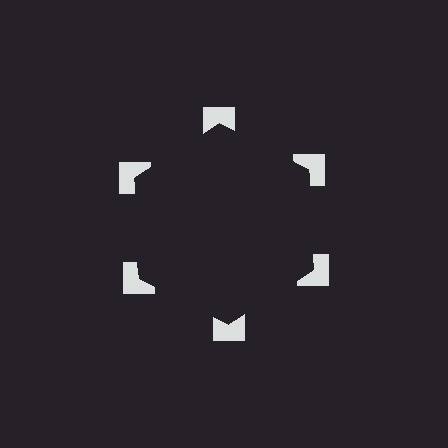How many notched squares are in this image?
There are 6 — one at each vertex of the illusory hexagon.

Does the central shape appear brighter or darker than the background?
It typically appears slightly darker than the background, even though no actual brightness change is drawn.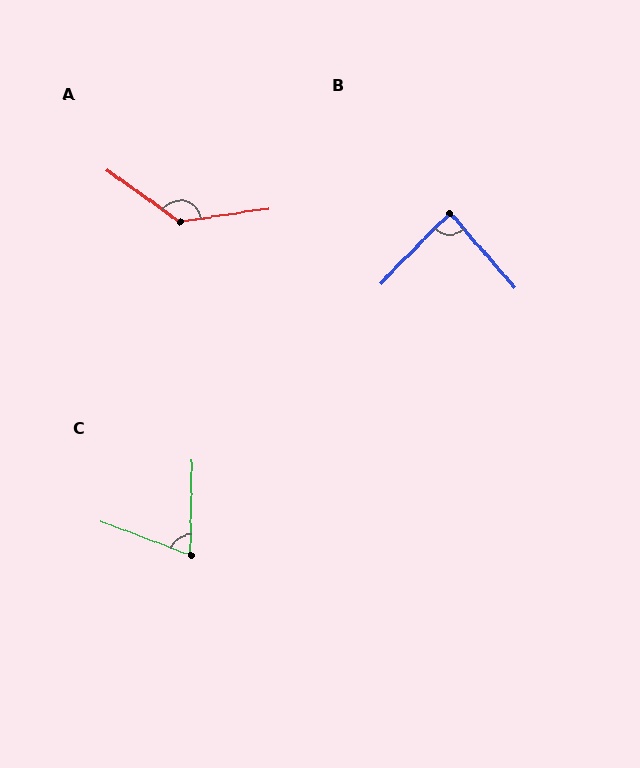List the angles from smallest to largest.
C (70°), B (85°), A (136°).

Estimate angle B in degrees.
Approximately 85 degrees.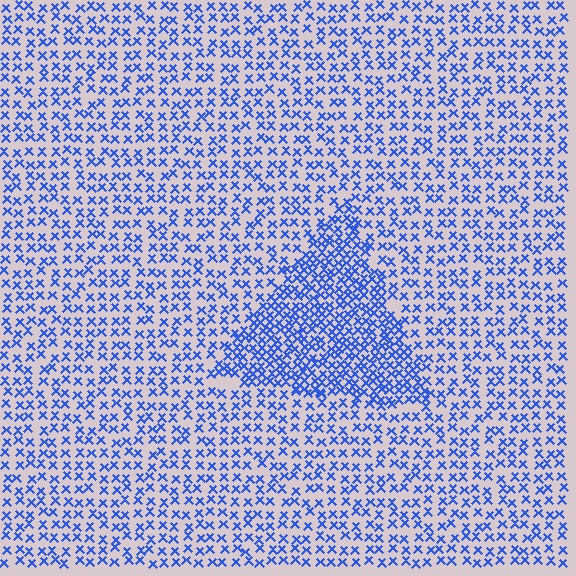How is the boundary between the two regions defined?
The boundary is defined by a change in element density (approximately 2.0x ratio). All elements are the same color, size, and shape.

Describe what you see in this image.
The image contains small blue elements arranged at two different densities. A triangle-shaped region is visible where the elements are more densely packed than the surrounding area.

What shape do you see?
I see a triangle.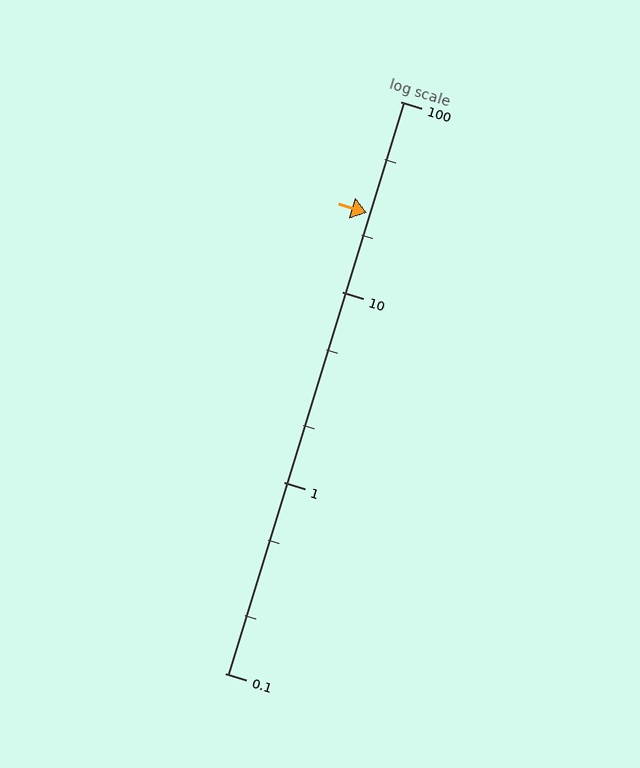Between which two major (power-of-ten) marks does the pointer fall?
The pointer is between 10 and 100.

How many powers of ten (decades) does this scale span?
The scale spans 3 decades, from 0.1 to 100.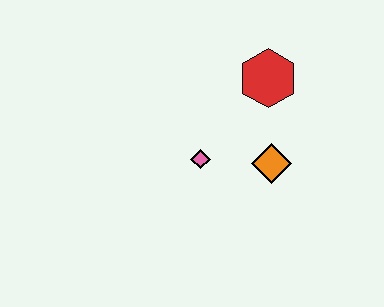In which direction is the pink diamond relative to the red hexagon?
The pink diamond is below the red hexagon.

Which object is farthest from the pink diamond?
The red hexagon is farthest from the pink diamond.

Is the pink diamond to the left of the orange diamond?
Yes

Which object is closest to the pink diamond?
The orange diamond is closest to the pink diamond.